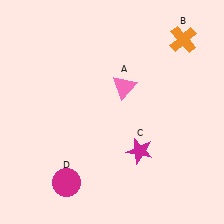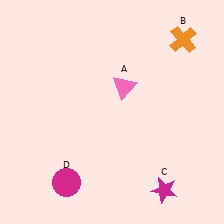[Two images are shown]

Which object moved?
The magenta star (C) moved down.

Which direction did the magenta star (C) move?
The magenta star (C) moved down.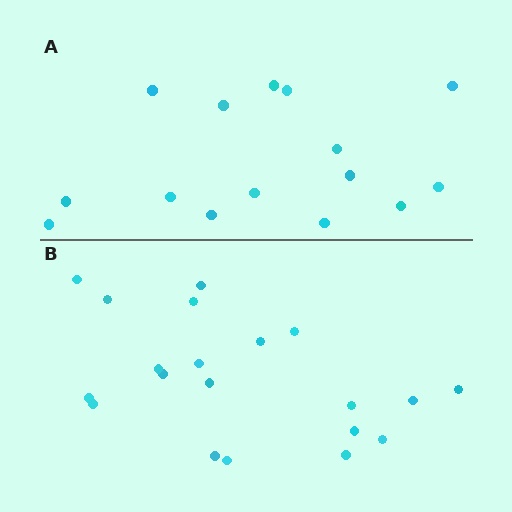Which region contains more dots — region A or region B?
Region B (the bottom region) has more dots.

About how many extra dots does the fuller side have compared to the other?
Region B has about 5 more dots than region A.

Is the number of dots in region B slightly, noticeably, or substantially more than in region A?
Region B has noticeably more, but not dramatically so. The ratio is roughly 1.3 to 1.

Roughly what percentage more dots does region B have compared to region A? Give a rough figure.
About 35% more.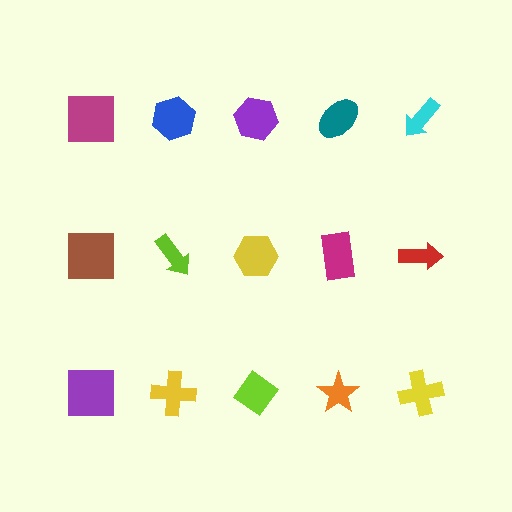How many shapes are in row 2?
5 shapes.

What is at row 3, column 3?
A lime diamond.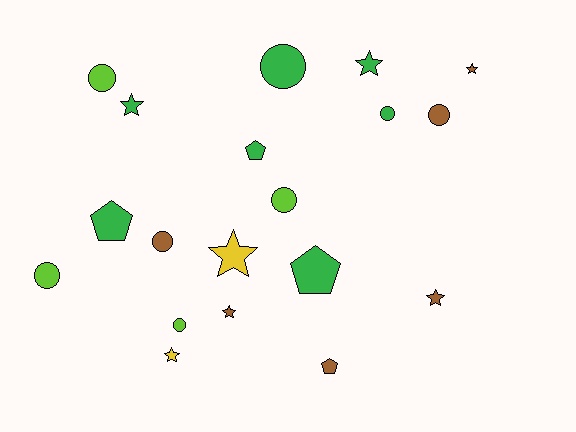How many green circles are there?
There are 2 green circles.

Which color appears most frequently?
Green, with 7 objects.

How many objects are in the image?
There are 19 objects.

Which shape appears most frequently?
Circle, with 8 objects.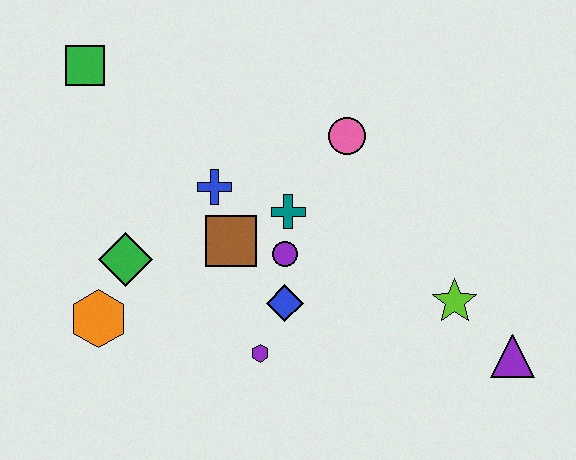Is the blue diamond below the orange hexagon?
No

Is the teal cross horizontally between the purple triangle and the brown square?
Yes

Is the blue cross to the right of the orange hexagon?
Yes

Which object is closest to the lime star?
The purple triangle is closest to the lime star.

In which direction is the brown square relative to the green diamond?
The brown square is to the right of the green diamond.